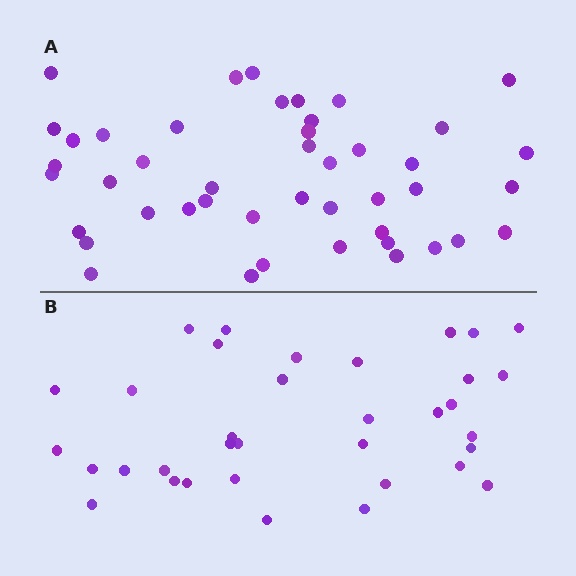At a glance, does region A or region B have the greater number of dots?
Region A (the top region) has more dots.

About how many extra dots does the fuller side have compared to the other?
Region A has roughly 10 or so more dots than region B.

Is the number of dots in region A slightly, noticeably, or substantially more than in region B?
Region A has noticeably more, but not dramatically so. The ratio is roughly 1.3 to 1.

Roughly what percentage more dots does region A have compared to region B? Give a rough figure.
About 30% more.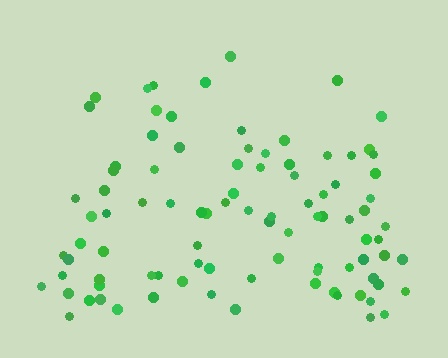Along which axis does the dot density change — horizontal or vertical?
Vertical.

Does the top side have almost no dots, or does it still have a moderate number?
Still a moderate number, just noticeably fewer than the bottom.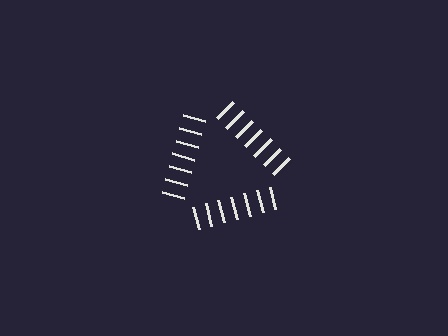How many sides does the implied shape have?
3 sides — the line-ends trace a triangle.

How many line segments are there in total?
21 — 7 along each of the 3 edges.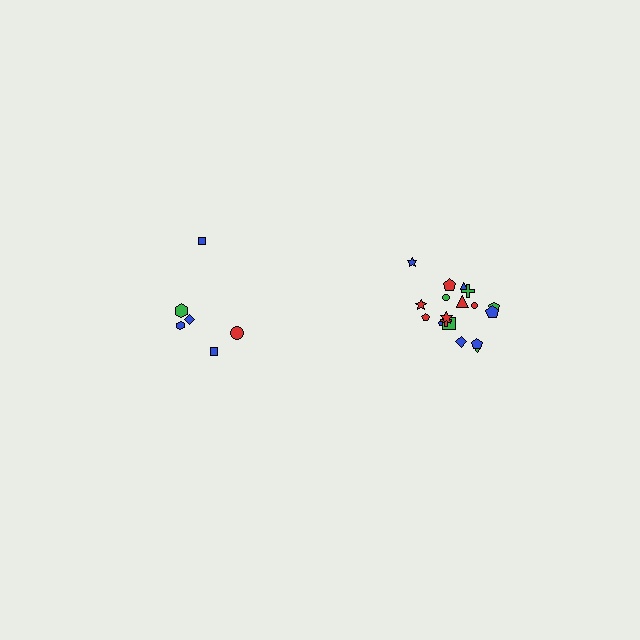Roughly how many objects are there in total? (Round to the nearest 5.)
Roughly 25 objects in total.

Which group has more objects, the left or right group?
The right group.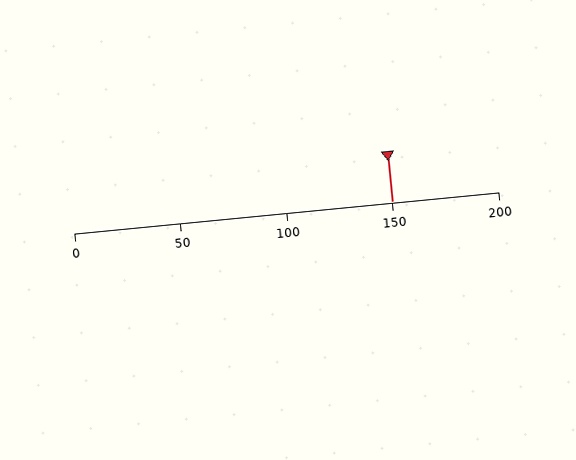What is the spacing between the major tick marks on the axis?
The major ticks are spaced 50 apart.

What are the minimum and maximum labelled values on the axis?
The axis runs from 0 to 200.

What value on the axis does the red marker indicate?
The marker indicates approximately 150.